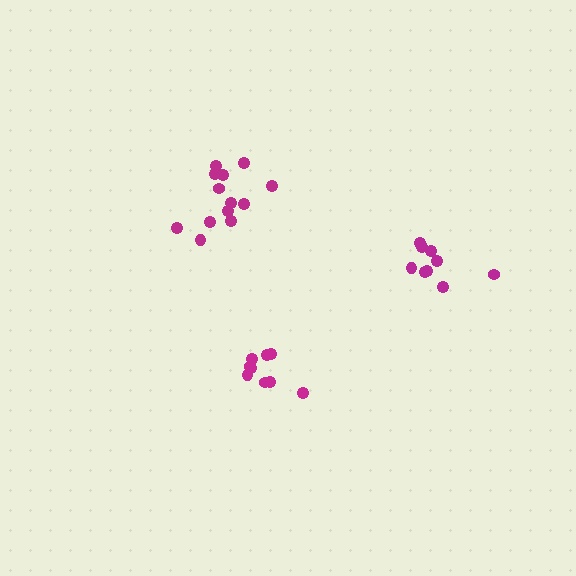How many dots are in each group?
Group 1: 9 dots, Group 2: 13 dots, Group 3: 9 dots (31 total).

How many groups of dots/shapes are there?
There are 3 groups.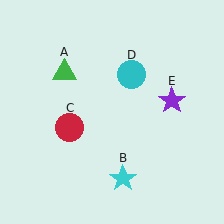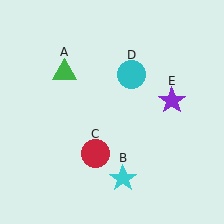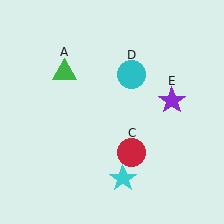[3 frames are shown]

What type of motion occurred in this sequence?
The red circle (object C) rotated counterclockwise around the center of the scene.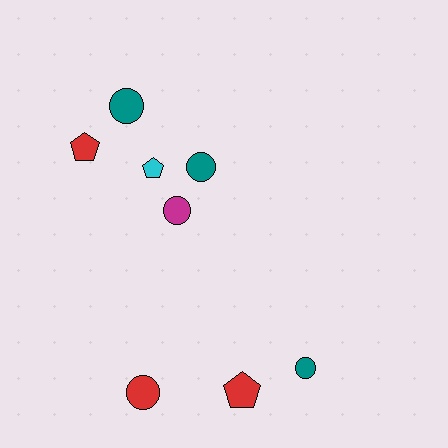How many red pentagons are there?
There are 2 red pentagons.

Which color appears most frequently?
Red, with 3 objects.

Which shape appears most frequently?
Circle, with 5 objects.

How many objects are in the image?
There are 8 objects.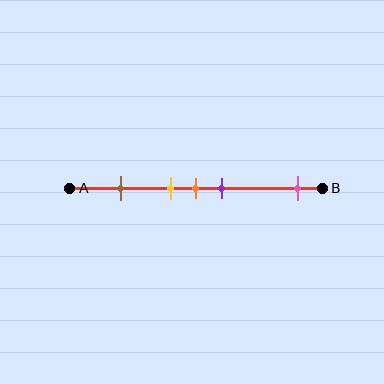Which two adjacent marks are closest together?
The yellow and orange marks are the closest adjacent pair.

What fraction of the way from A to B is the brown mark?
The brown mark is approximately 20% (0.2) of the way from A to B.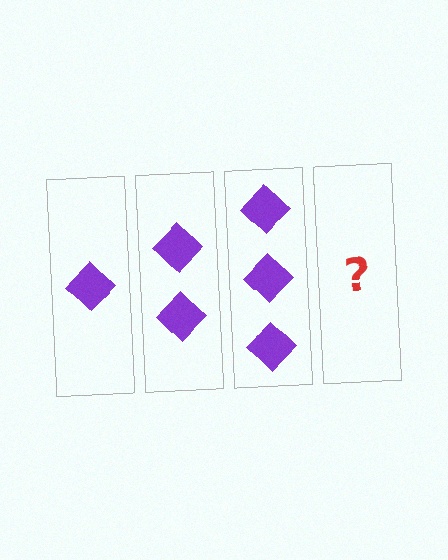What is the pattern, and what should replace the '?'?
The pattern is that each step adds one more diamond. The '?' should be 4 diamonds.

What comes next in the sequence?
The next element should be 4 diamonds.